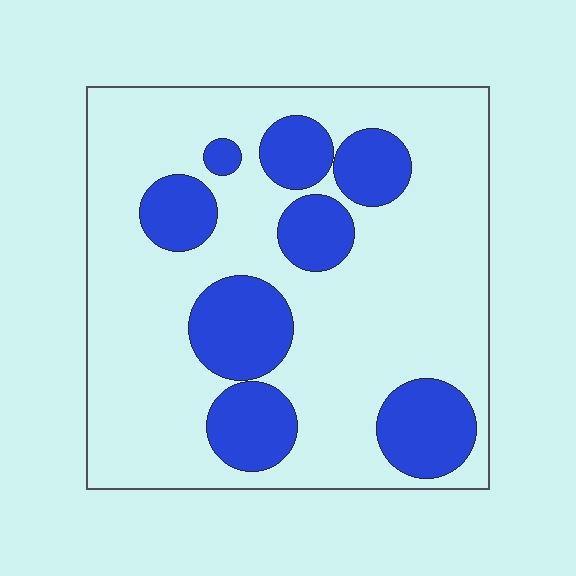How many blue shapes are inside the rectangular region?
8.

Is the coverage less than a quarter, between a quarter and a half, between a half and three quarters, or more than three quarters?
Between a quarter and a half.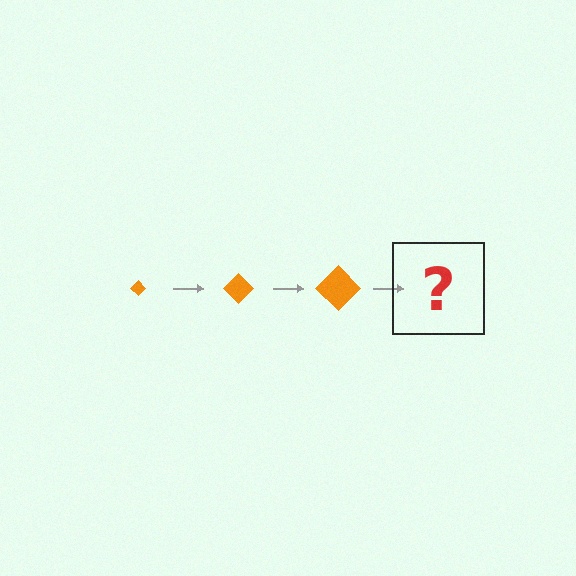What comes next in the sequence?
The next element should be an orange diamond, larger than the previous one.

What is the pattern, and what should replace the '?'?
The pattern is that the diamond gets progressively larger each step. The '?' should be an orange diamond, larger than the previous one.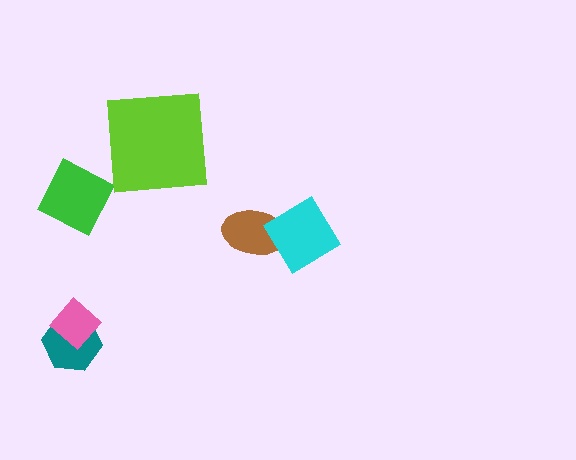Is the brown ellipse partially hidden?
Yes, it is partially covered by another shape.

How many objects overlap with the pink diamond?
1 object overlaps with the pink diamond.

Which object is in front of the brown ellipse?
The cyan diamond is in front of the brown ellipse.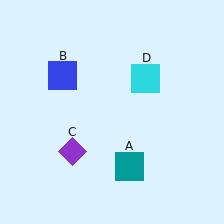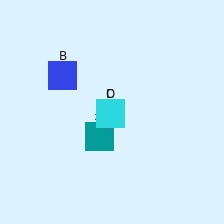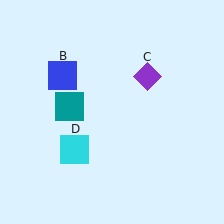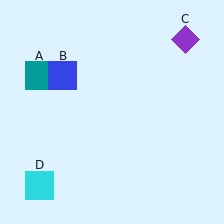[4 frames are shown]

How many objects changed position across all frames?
3 objects changed position: teal square (object A), purple diamond (object C), cyan square (object D).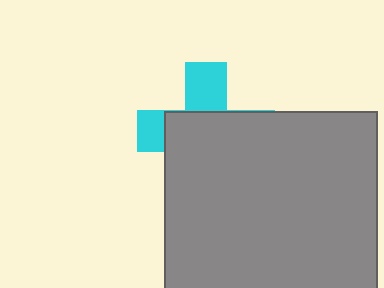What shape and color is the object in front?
The object in front is a gray square.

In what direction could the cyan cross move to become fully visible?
The cyan cross could move up. That would shift it out from behind the gray square entirely.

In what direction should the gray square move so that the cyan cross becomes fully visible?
The gray square should move down. That is the shortest direction to clear the overlap and leave the cyan cross fully visible.